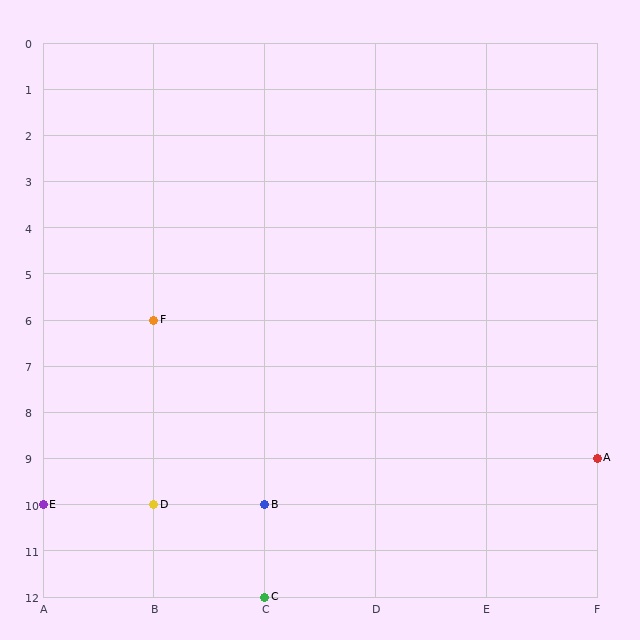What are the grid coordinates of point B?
Point B is at grid coordinates (C, 10).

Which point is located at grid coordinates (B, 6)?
Point F is at (B, 6).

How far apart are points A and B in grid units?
Points A and B are 3 columns and 1 row apart (about 3.2 grid units diagonally).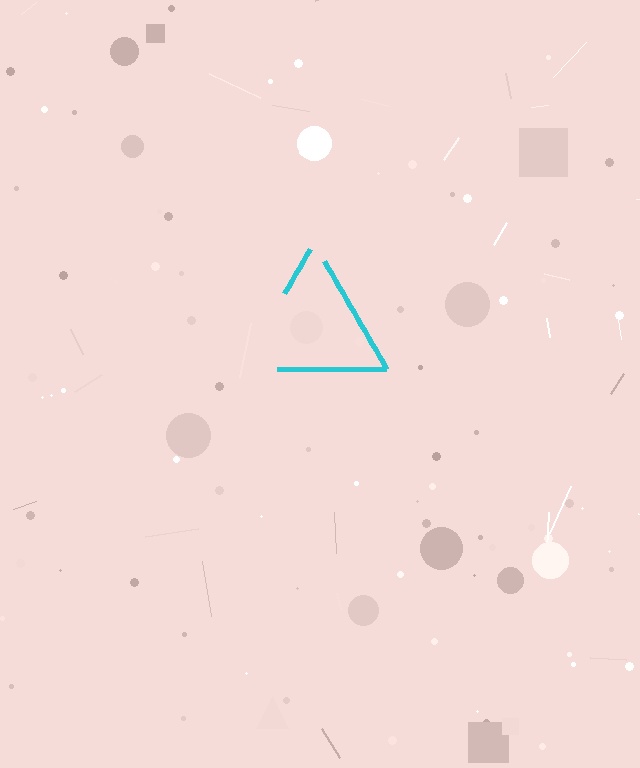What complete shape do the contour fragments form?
The contour fragments form a triangle.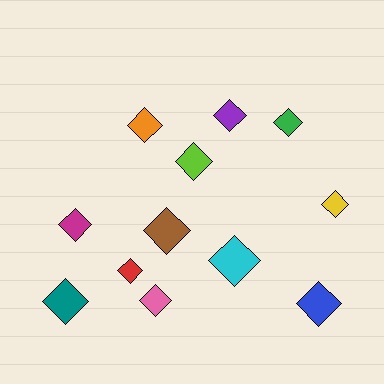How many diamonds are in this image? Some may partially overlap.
There are 12 diamonds.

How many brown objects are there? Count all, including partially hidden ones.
There is 1 brown object.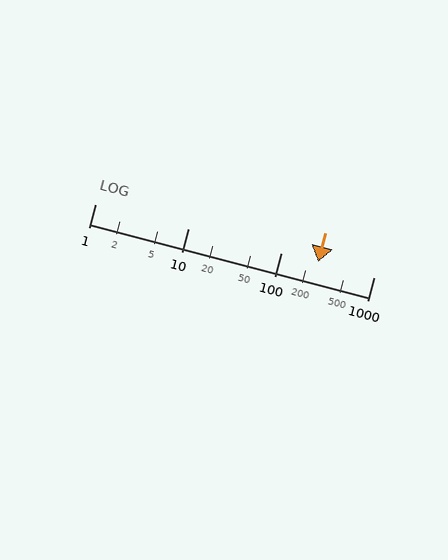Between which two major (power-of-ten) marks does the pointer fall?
The pointer is between 100 and 1000.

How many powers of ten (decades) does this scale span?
The scale spans 3 decades, from 1 to 1000.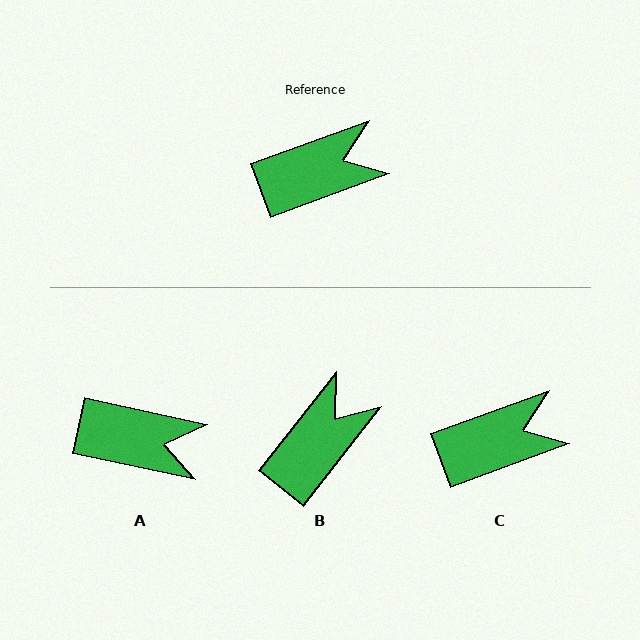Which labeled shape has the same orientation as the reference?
C.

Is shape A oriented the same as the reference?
No, it is off by about 32 degrees.